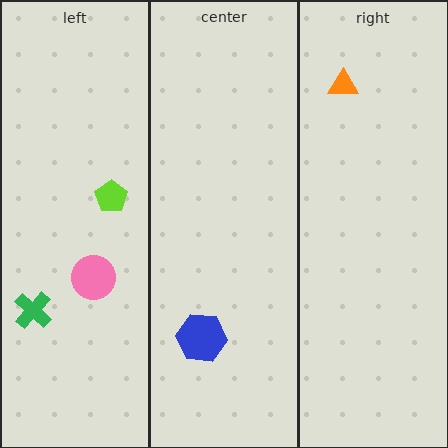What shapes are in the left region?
The pink circle, the green cross, the lime pentagon.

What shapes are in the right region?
The orange triangle.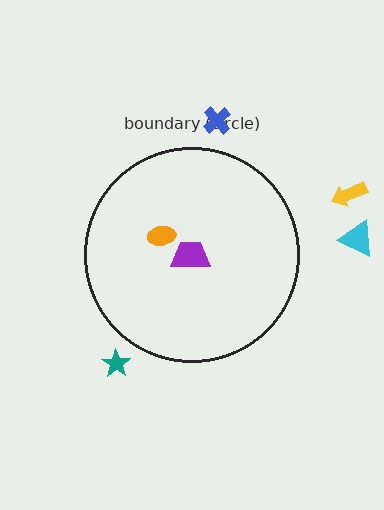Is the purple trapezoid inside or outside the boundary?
Inside.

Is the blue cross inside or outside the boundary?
Outside.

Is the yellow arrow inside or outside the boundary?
Outside.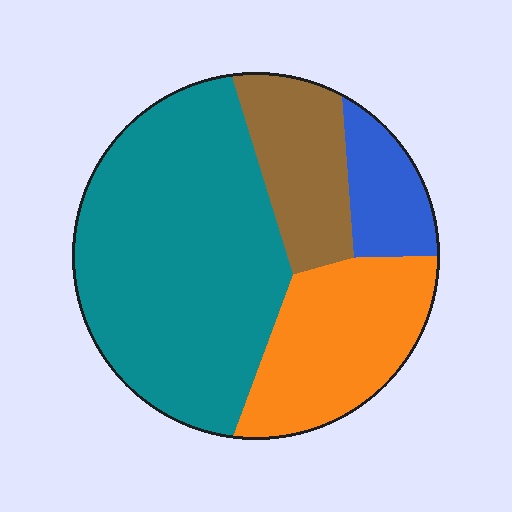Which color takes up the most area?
Teal, at roughly 50%.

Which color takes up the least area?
Blue, at roughly 10%.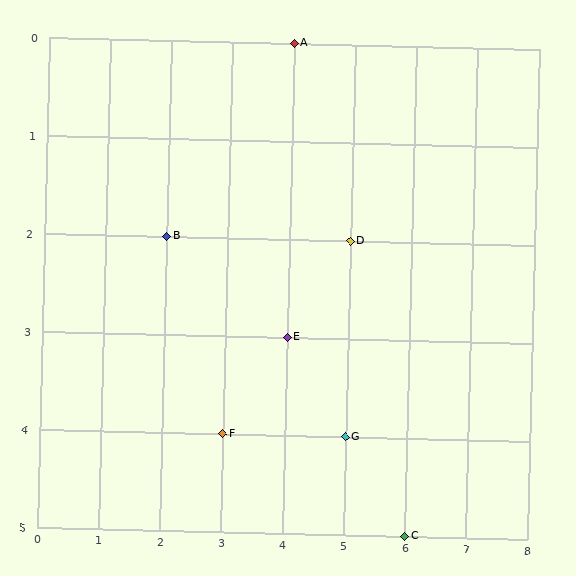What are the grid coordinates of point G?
Point G is at grid coordinates (5, 4).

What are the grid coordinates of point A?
Point A is at grid coordinates (4, 0).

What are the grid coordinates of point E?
Point E is at grid coordinates (4, 3).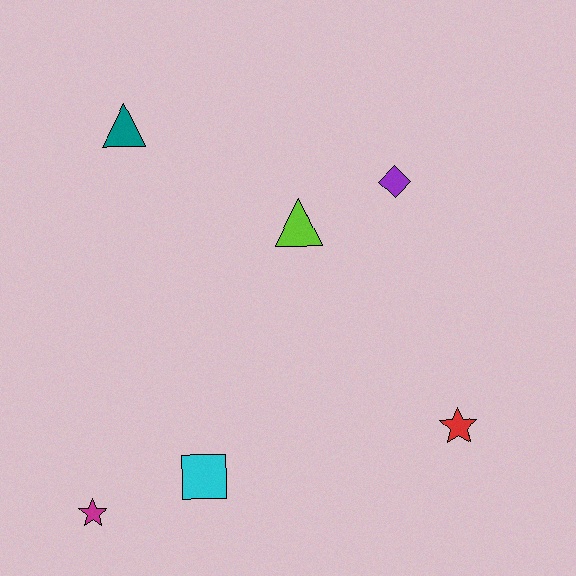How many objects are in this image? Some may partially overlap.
There are 6 objects.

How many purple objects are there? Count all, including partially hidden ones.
There is 1 purple object.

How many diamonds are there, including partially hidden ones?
There is 1 diamond.